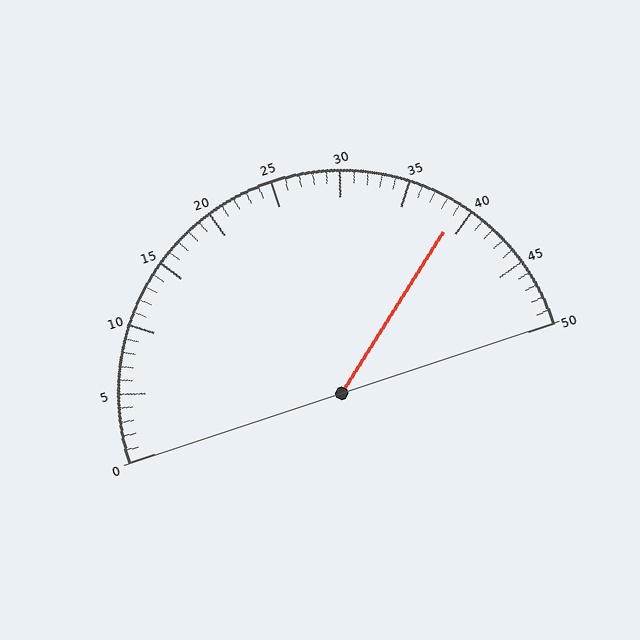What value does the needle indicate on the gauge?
The needle indicates approximately 39.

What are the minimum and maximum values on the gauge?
The gauge ranges from 0 to 50.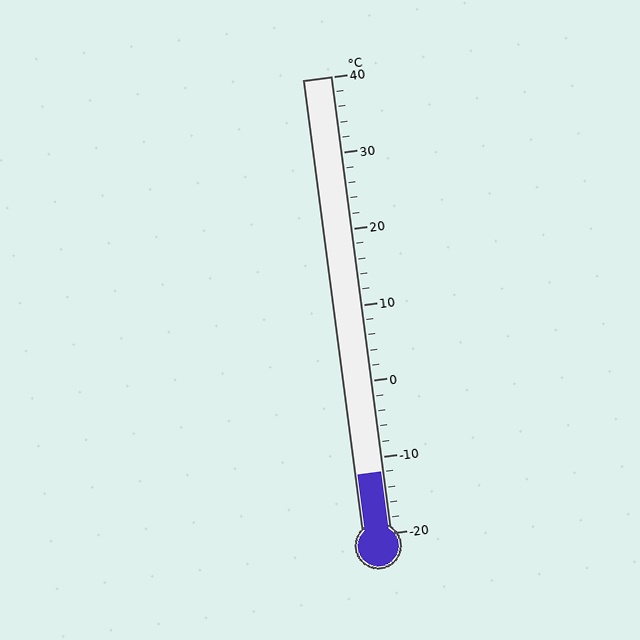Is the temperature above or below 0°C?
The temperature is below 0°C.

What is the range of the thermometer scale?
The thermometer scale ranges from -20°C to 40°C.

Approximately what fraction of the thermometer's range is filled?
The thermometer is filled to approximately 15% of its range.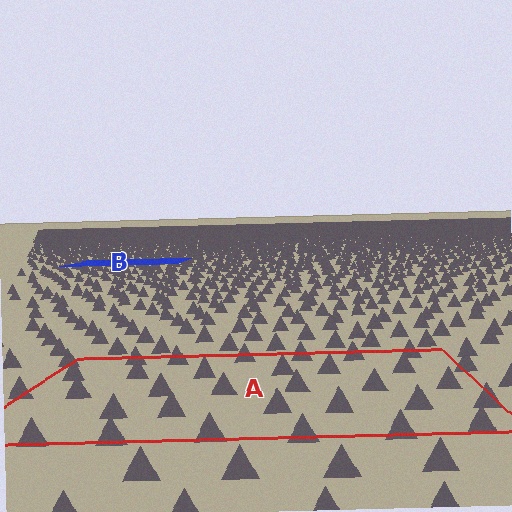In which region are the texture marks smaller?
The texture marks are smaller in region B, because it is farther away.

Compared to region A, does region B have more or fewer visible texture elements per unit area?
Region B has more texture elements per unit area — they are packed more densely because it is farther away.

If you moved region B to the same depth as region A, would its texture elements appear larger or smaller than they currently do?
They would appear larger. At a closer depth, the same texture elements are projected at a bigger on-screen size.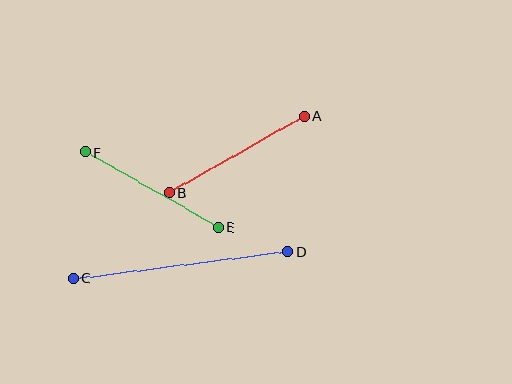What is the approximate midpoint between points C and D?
The midpoint is at approximately (180, 265) pixels.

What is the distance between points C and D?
The distance is approximately 216 pixels.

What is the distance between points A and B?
The distance is approximately 155 pixels.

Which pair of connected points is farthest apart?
Points C and D are farthest apart.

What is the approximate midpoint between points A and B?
The midpoint is at approximately (237, 155) pixels.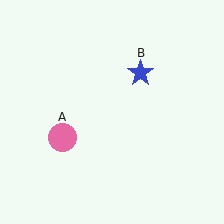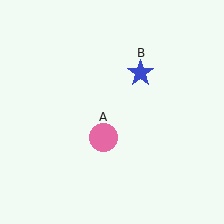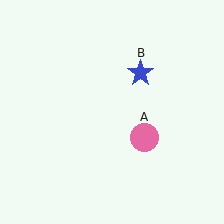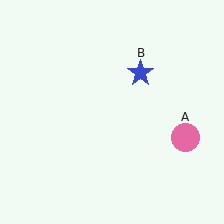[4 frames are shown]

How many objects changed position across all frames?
1 object changed position: pink circle (object A).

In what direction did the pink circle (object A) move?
The pink circle (object A) moved right.